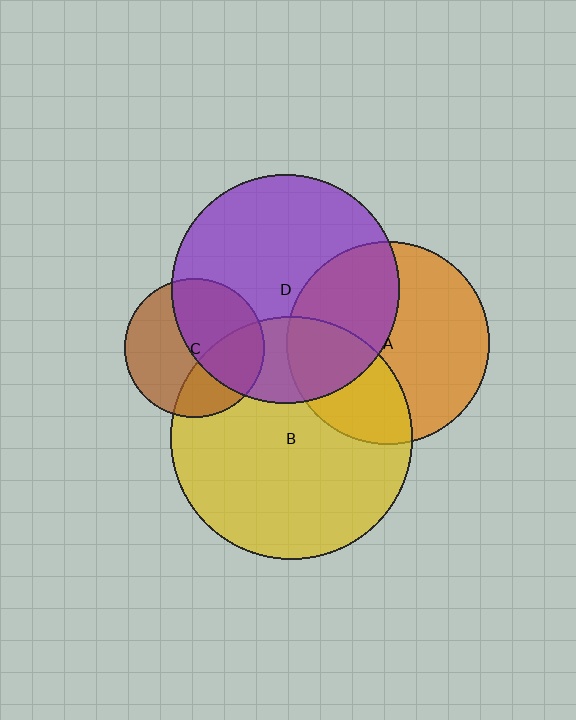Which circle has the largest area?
Circle B (yellow).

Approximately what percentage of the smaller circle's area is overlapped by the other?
Approximately 50%.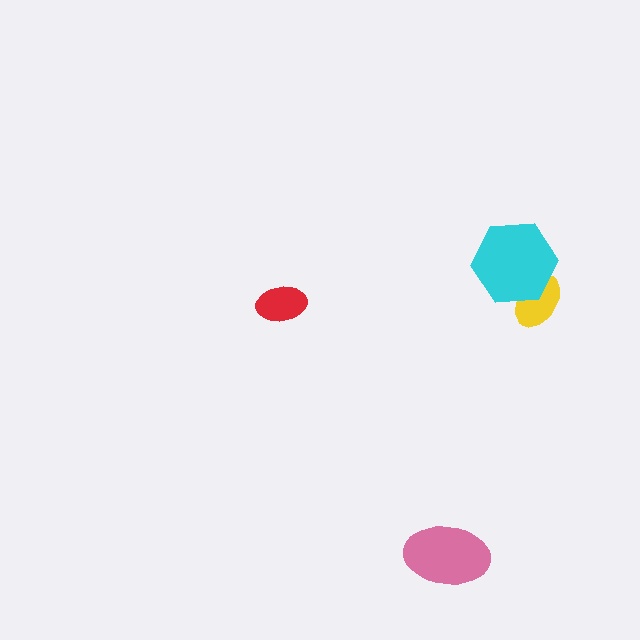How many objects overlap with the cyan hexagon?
1 object overlaps with the cyan hexagon.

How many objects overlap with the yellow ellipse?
1 object overlaps with the yellow ellipse.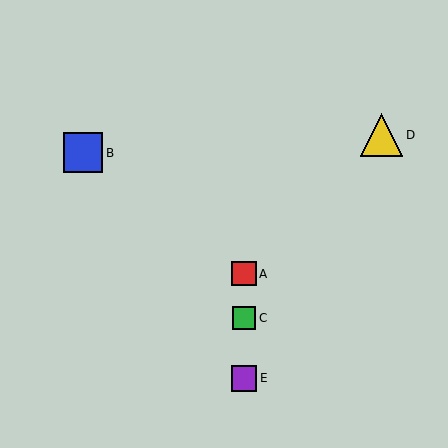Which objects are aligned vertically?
Objects A, C, E are aligned vertically.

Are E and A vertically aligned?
Yes, both are at x≈244.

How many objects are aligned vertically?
3 objects (A, C, E) are aligned vertically.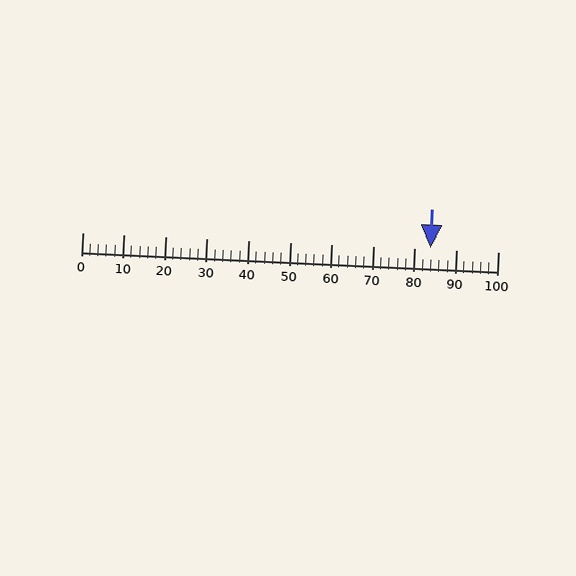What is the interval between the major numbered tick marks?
The major tick marks are spaced 10 units apart.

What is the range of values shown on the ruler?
The ruler shows values from 0 to 100.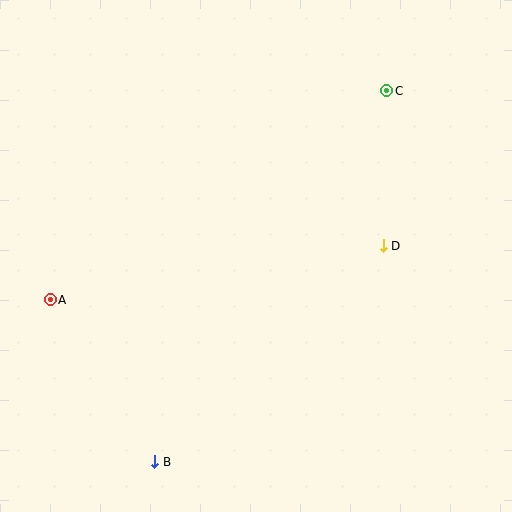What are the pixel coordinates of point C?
Point C is at (387, 91).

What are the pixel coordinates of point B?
Point B is at (155, 462).